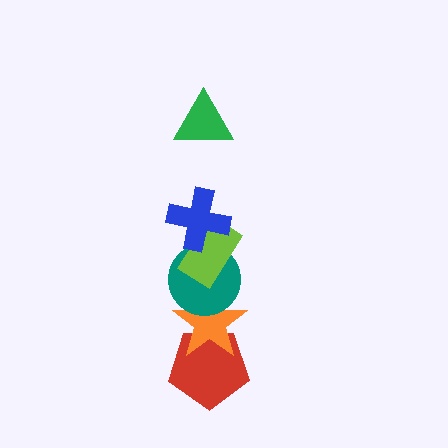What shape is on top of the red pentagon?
The orange star is on top of the red pentagon.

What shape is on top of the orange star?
The teal circle is on top of the orange star.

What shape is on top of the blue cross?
The green triangle is on top of the blue cross.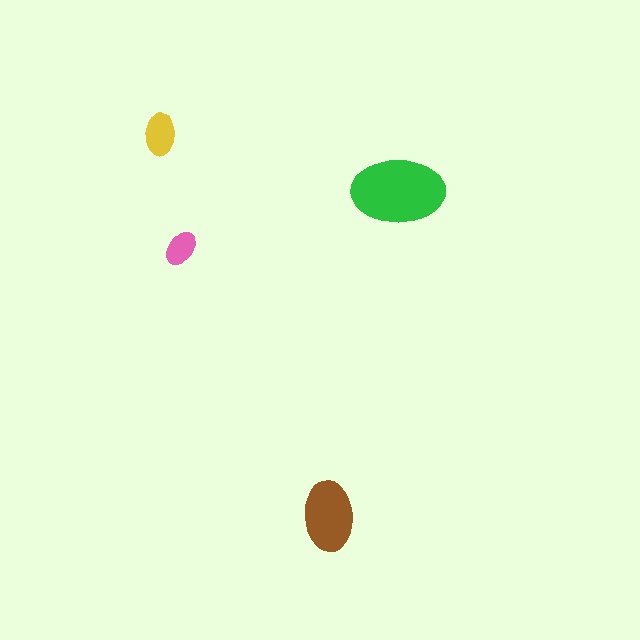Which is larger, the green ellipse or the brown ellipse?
The green one.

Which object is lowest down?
The brown ellipse is bottommost.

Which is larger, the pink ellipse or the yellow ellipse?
The yellow one.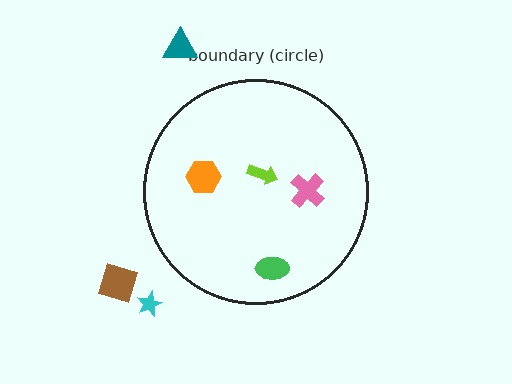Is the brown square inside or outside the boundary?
Outside.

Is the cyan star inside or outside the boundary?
Outside.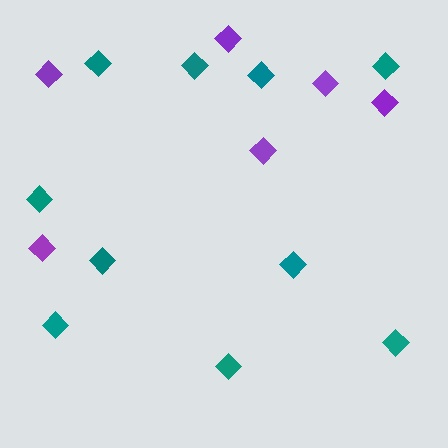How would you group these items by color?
There are 2 groups: one group of teal diamonds (10) and one group of purple diamonds (6).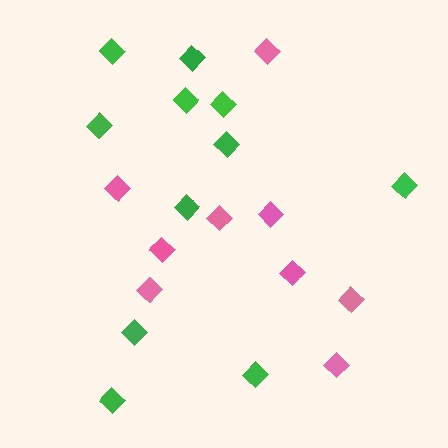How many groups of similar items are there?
There are 2 groups: one group of green diamonds (11) and one group of pink diamonds (9).